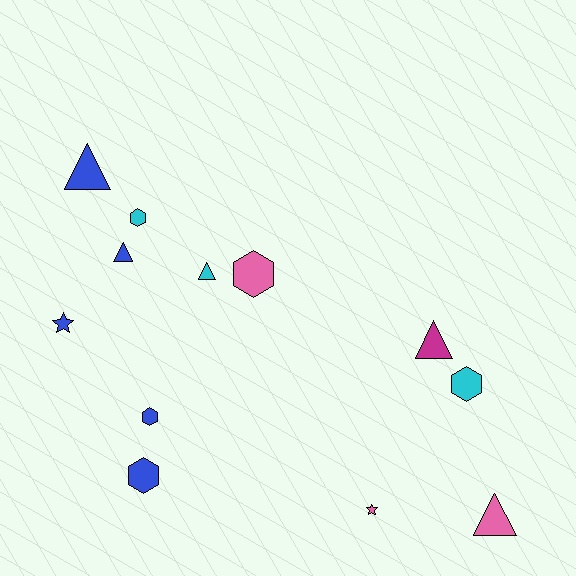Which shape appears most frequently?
Triangle, with 5 objects.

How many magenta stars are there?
There are no magenta stars.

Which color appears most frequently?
Blue, with 5 objects.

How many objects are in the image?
There are 12 objects.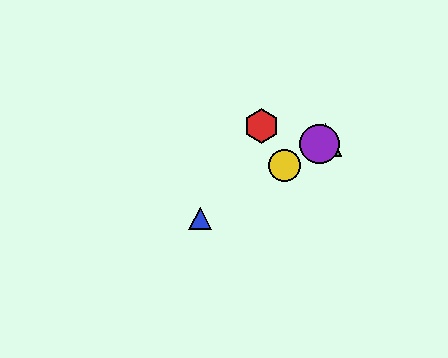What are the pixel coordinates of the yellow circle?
The yellow circle is at (285, 166).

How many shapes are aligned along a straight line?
4 shapes (the blue triangle, the green triangle, the yellow circle, the purple circle) are aligned along a straight line.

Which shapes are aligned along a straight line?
The blue triangle, the green triangle, the yellow circle, the purple circle are aligned along a straight line.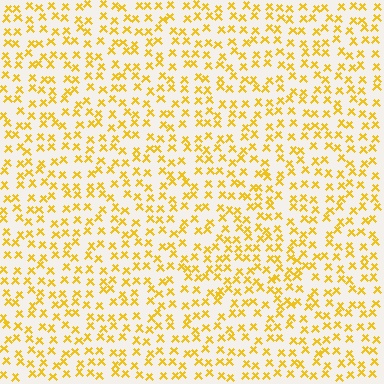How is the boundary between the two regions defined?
The boundary is defined by a change in element density (approximately 1.4x ratio). All elements are the same color, size, and shape.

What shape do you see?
I see a triangle.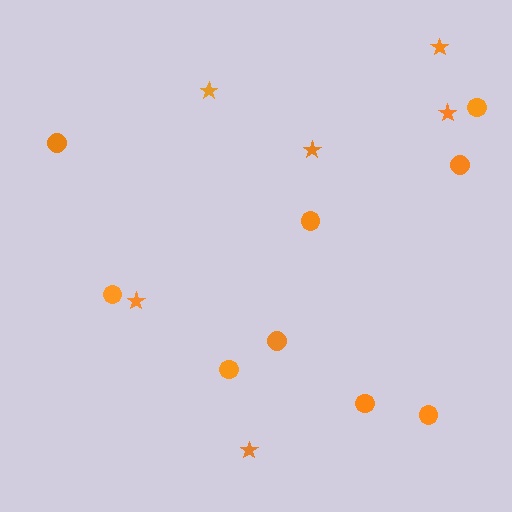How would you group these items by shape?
There are 2 groups: one group of circles (9) and one group of stars (6).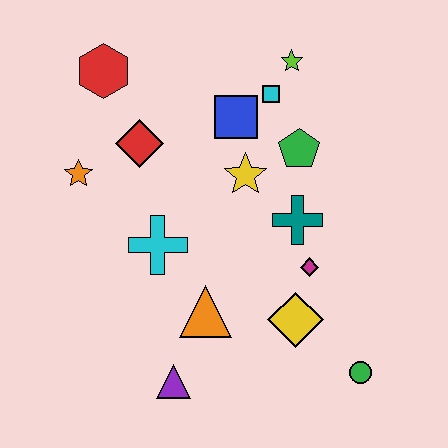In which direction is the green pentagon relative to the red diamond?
The green pentagon is to the right of the red diamond.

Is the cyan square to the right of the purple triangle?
Yes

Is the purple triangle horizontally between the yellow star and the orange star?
Yes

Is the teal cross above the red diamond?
No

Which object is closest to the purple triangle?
The orange triangle is closest to the purple triangle.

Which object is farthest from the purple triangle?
The lime star is farthest from the purple triangle.